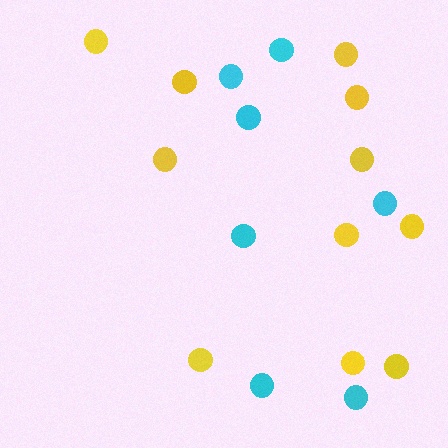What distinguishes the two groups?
There are 2 groups: one group of yellow circles (11) and one group of cyan circles (7).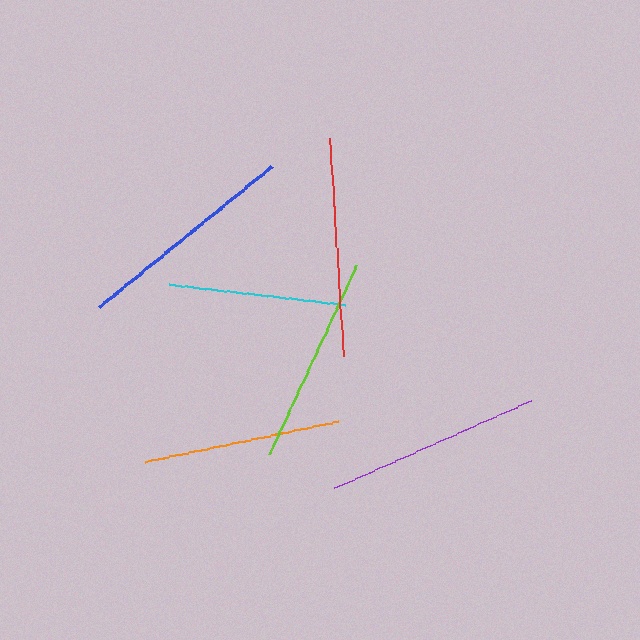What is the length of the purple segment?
The purple segment is approximately 216 pixels long.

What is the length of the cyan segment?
The cyan segment is approximately 177 pixels long.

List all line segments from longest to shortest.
From longest to shortest: blue, red, purple, lime, orange, cyan.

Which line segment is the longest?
The blue line is the longest at approximately 222 pixels.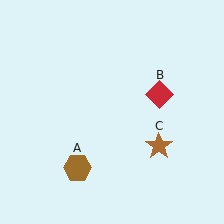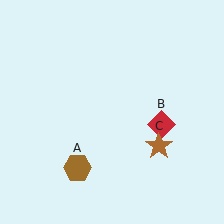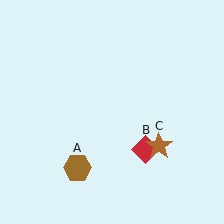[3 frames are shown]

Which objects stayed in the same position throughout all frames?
Brown hexagon (object A) and brown star (object C) remained stationary.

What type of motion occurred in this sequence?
The red diamond (object B) rotated clockwise around the center of the scene.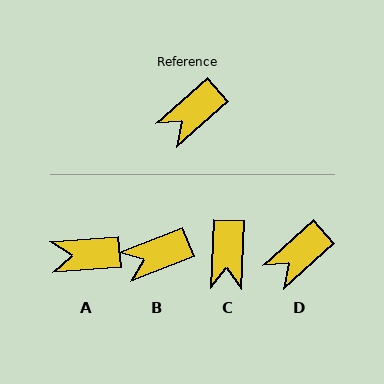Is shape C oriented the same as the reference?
No, it is off by about 46 degrees.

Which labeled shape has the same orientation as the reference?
D.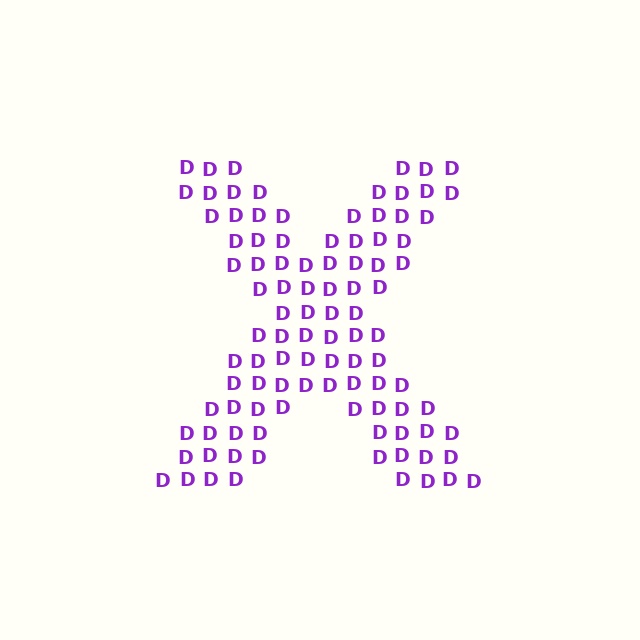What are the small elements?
The small elements are letter D's.